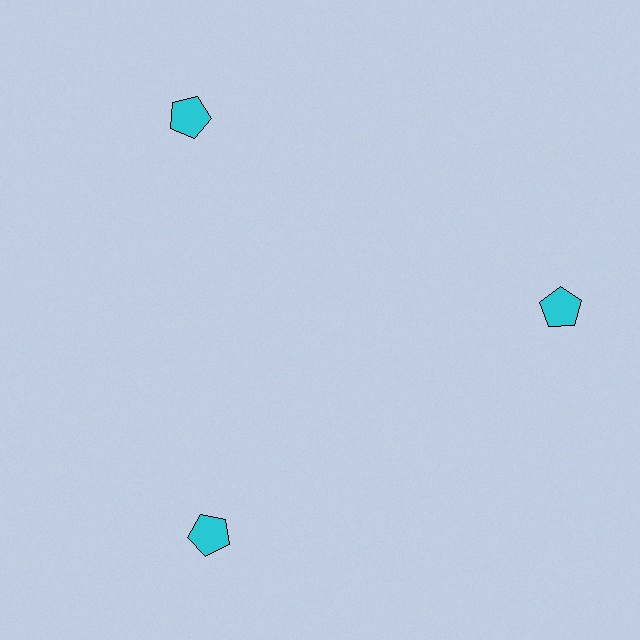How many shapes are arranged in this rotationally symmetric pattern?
There are 3 shapes, arranged in 3 groups of 1.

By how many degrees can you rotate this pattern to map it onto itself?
The pattern maps onto itself every 120 degrees of rotation.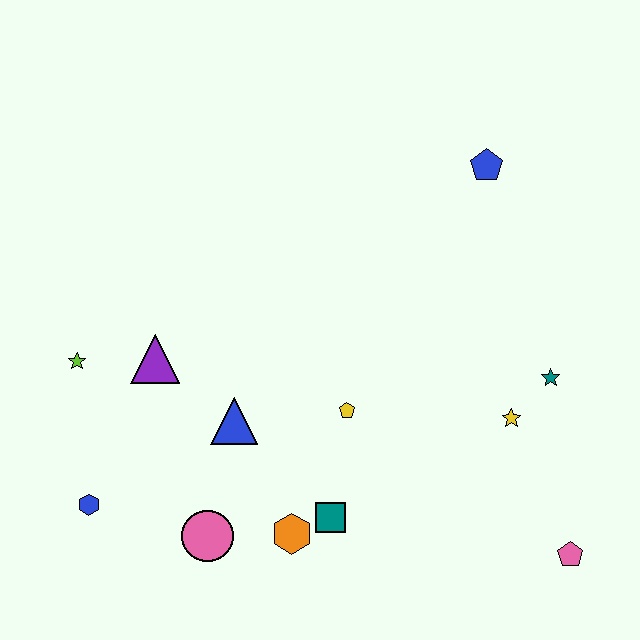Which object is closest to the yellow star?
The teal star is closest to the yellow star.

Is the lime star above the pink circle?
Yes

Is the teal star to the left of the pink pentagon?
Yes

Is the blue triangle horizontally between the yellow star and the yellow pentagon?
No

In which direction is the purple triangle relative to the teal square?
The purple triangle is to the left of the teal square.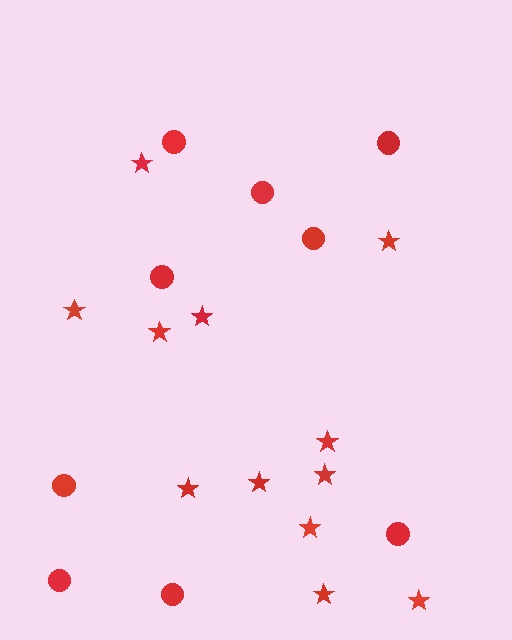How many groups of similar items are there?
There are 2 groups: one group of stars (12) and one group of circles (9).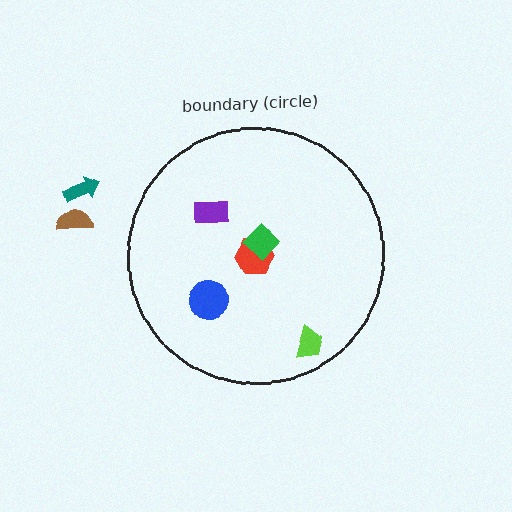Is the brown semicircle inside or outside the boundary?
Outside.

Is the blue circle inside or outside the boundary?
Inside.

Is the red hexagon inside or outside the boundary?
Inside.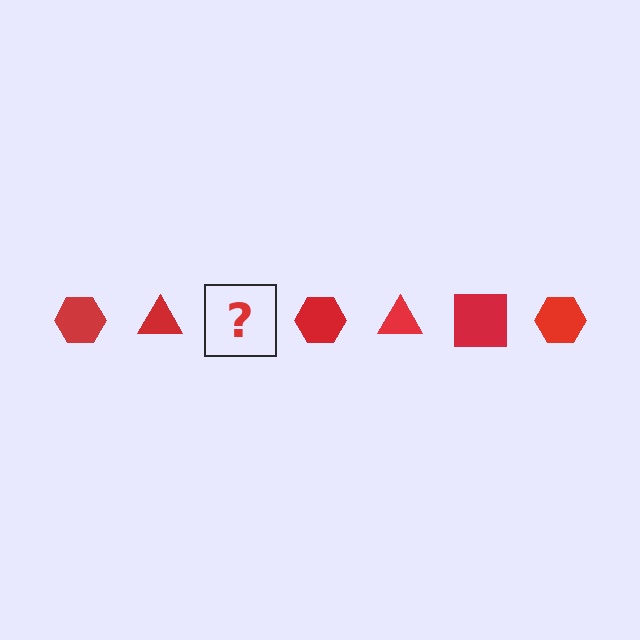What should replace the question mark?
The question mark should be replaced with a red square.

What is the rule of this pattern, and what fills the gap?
The rule is that the pattern cycles through hexagon, triangle, square shapes in red. The gap should be filled with a red square.